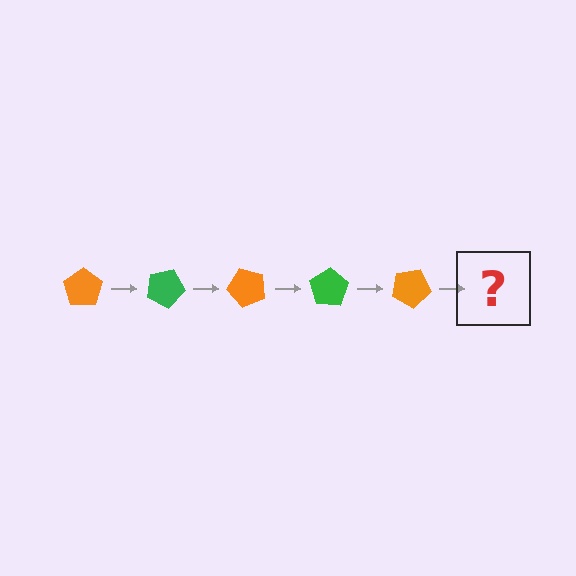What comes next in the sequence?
The next element should be a green pentagon, rotated 125 degrees from the start.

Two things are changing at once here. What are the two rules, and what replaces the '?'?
The two rules are that it rotates 25 degrees each step and the color cycles through orange and green. The '?' should be a green pentagon, rotated 125 degrees from the start.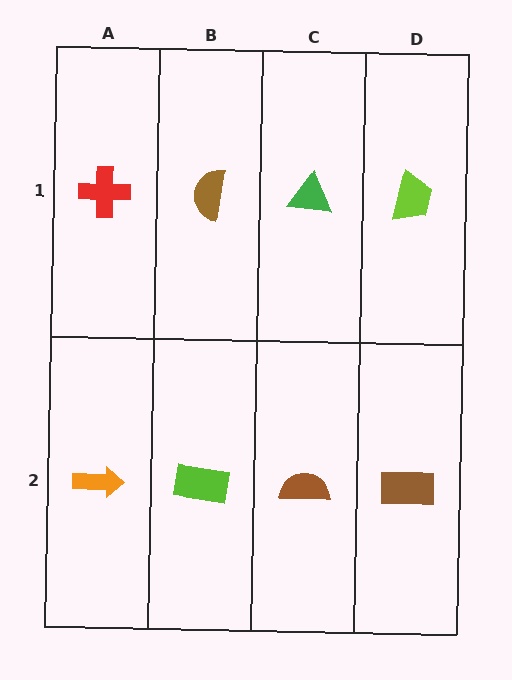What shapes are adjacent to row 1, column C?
A brown semicircle (row 2, column C), a brown semicircle (row 1, column B), a lime trapezoid (row 1, column D).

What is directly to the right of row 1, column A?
A brown semicircle.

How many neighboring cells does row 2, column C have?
3.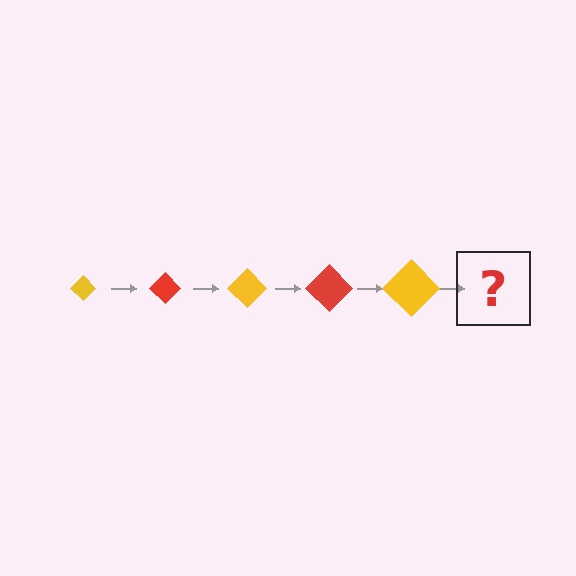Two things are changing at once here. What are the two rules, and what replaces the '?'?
The two rules are that the diamond grows larger each step and the color cycles through yellow and red. The '?' should be a red diamond, larger than the previous one.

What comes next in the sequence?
The next element should be a red diamond, larger than the previous one.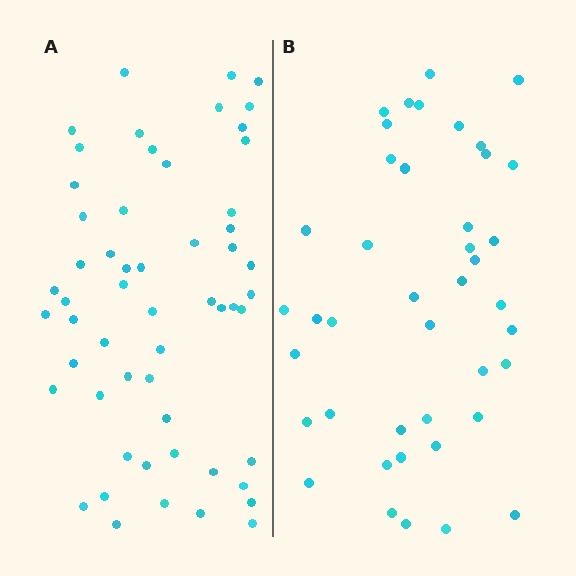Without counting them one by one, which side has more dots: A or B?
Region A (the left region) has more dots.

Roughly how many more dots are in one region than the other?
Region A has approximately 15 more dots than region B.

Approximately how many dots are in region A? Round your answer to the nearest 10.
About 60 dots. (The exact count is 56, which rounds to 60.)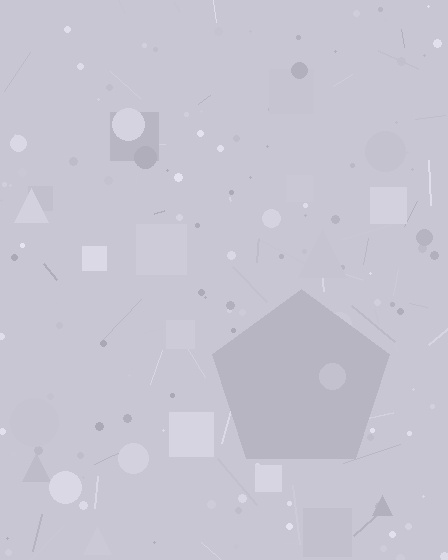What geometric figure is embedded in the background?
A pentagon is embedded in the background.